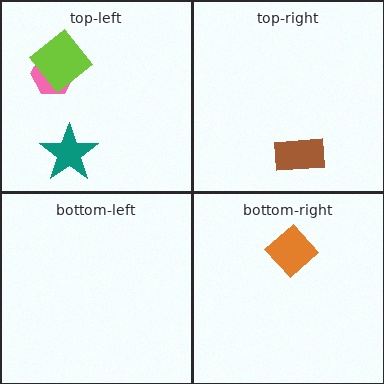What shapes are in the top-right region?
The brown rectangle.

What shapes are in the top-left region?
The pink hexagon, the teal star, the lime diamond.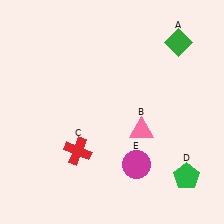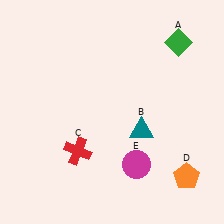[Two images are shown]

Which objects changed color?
B changed from pink to teal. D changed from green to orange.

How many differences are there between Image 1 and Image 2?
There are 2 differences between the two images.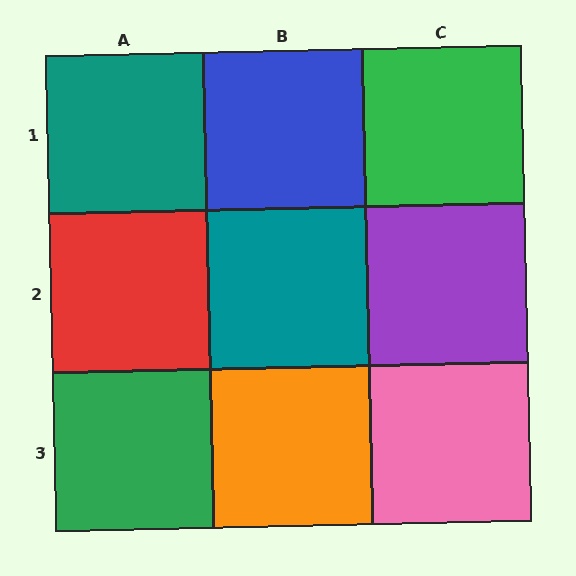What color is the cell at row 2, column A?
Red.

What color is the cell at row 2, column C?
Purple.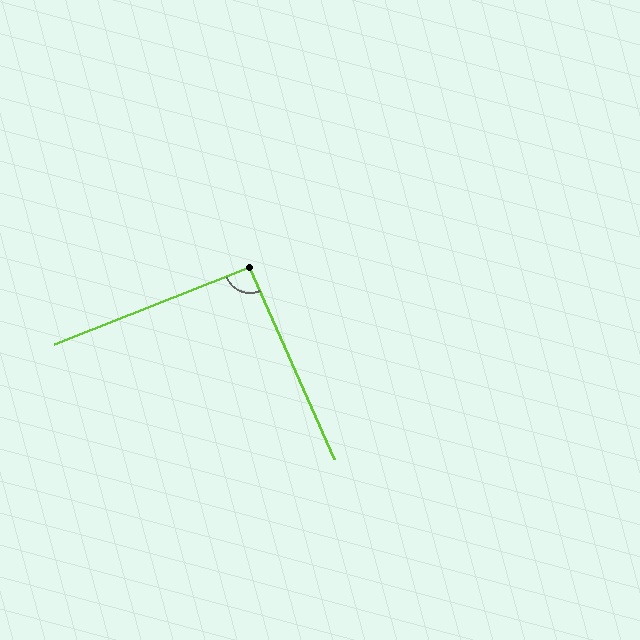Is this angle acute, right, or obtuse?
It is approximately a right angle.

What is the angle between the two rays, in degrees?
Approximately 92 degrees.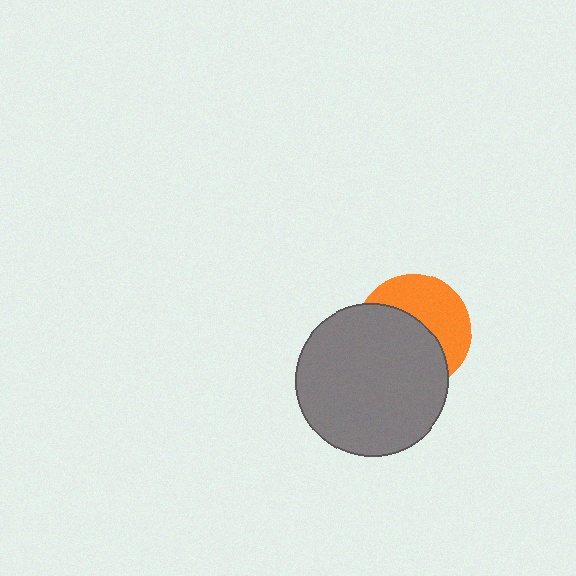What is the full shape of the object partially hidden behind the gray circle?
The partially hidden object is an orange circle.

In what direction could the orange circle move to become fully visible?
The orange circle could move toward the upper-right. That would shift it out from behind the gray circle entirely.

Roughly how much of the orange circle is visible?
A small part of it is visible (roughly 44%).